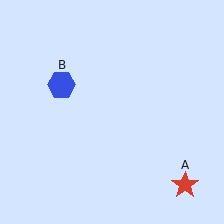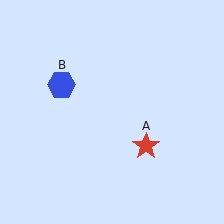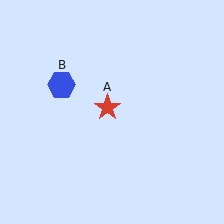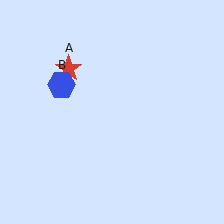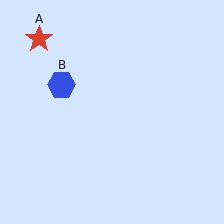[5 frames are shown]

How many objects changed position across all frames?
1 object changed position: red star (object A).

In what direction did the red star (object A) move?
The red star (object A) moved up and to the left.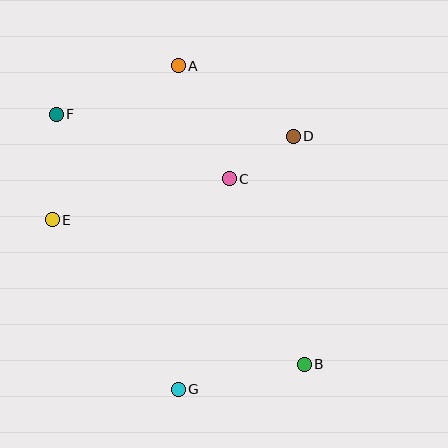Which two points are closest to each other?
Points C and D are closest to each other.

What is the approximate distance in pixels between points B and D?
The distance between B and D is approximately 228 pixels.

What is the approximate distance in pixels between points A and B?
The distance between A and B is approximately 324 pixels.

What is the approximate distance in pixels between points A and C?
The distance between A and C is approximately 124 pixels.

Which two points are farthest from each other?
Points B and F are farthest from each other.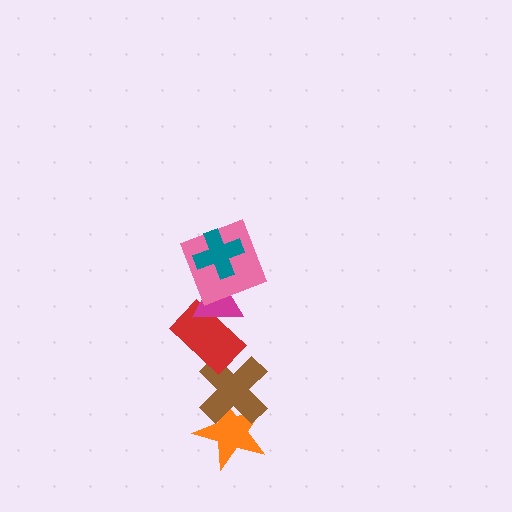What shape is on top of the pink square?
The teal cross is on top of the pink square.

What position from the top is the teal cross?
The teal cross is 1st from the top.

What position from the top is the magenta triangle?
The magenta triangle is 3rd from the top.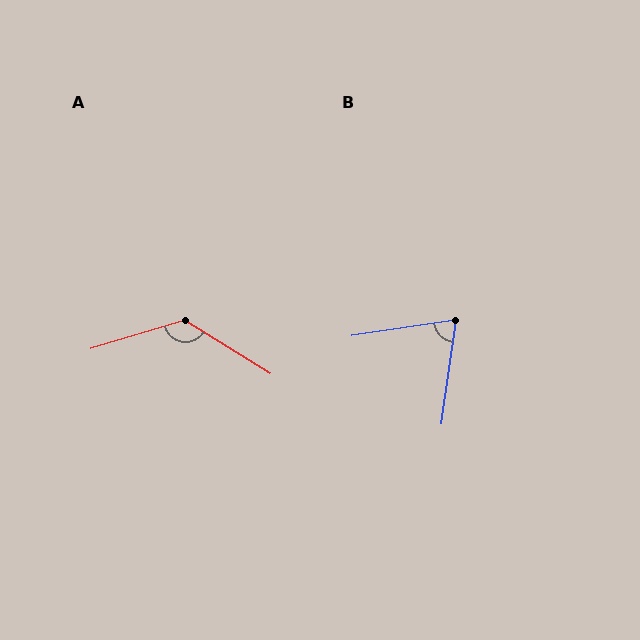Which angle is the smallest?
B, at approximately 73 degrees.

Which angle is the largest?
A, at approximately 132 degrees.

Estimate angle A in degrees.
Approximately 132 degrees.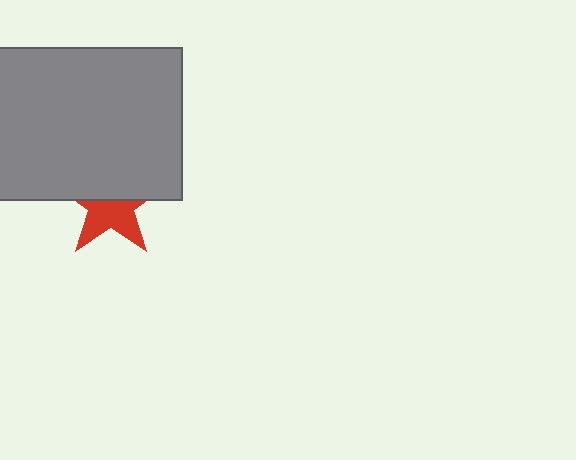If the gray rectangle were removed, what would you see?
You would see the complete red star.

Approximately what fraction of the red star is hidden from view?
Roughly 50% of the red star is hidden behind the gray rectangle.